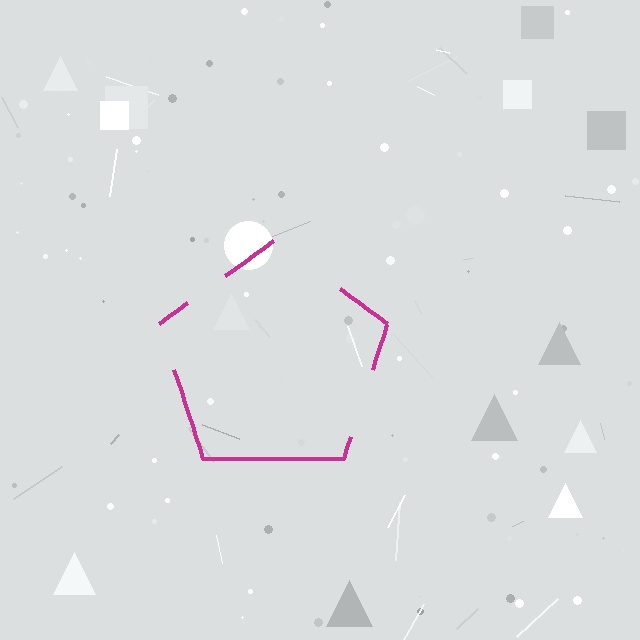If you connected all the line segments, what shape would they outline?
They would outline a pentagon.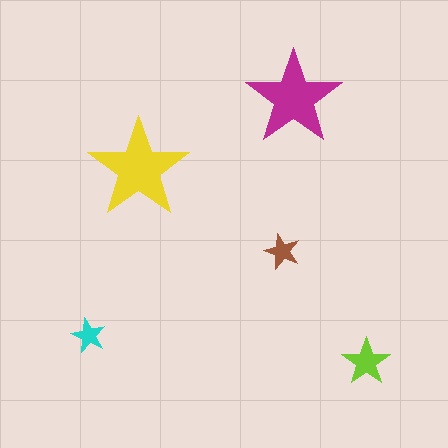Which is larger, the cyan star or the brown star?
The brown one.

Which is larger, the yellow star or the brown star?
The yellow one.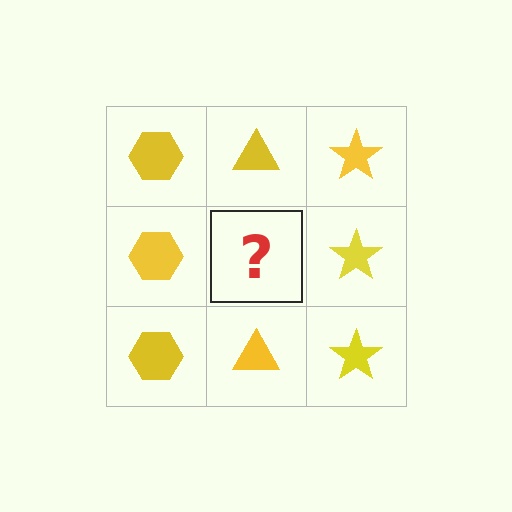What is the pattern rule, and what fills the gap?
The rule is that each column has a consistent shape. The gap should be filled with a yellow triangle.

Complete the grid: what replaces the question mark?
The question mark should be replaced with a yellow triangle.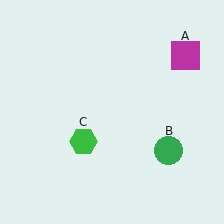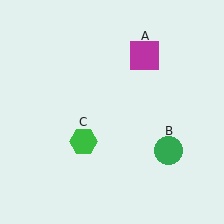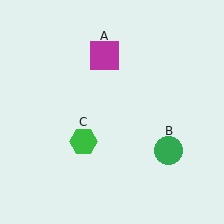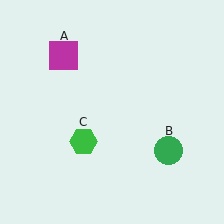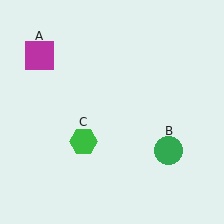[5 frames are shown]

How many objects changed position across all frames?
1 object changed position: magenta square (object A).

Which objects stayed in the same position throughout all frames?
Green circle (object B) and green hexagon (object C) remained stationary.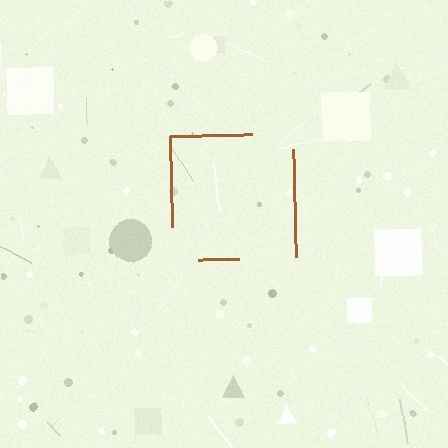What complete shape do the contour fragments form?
The contour fragments form a square.